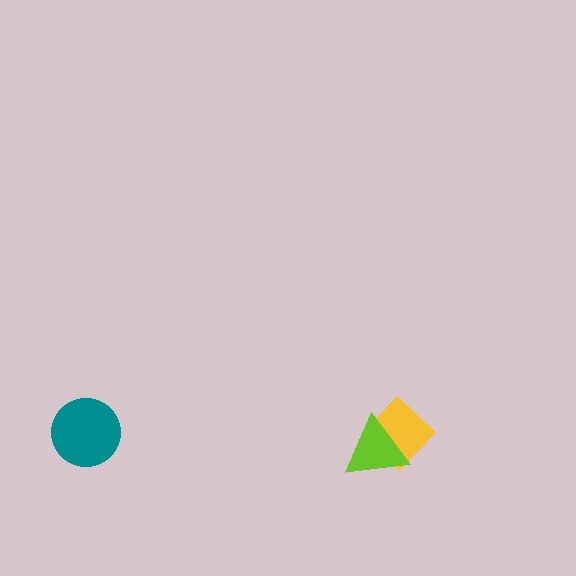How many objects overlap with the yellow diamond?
1 object overlaps with the yellow diamond.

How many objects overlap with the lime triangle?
1 object overlaps with the lime triangle.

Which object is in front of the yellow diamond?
The lime triangle is in front of the yellow diamond.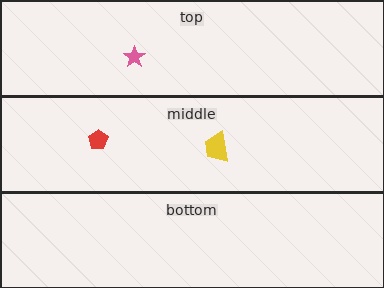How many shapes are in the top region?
1.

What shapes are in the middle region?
The yellow trapezoid, the red pentagon.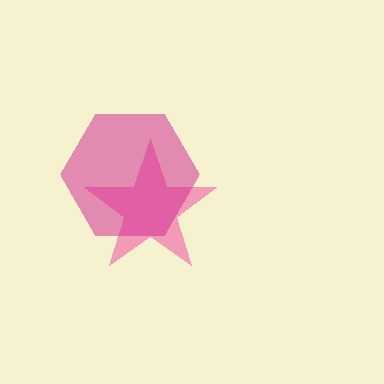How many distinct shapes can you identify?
There are 2 distinct shapes: a pink star, a magenta hexagon.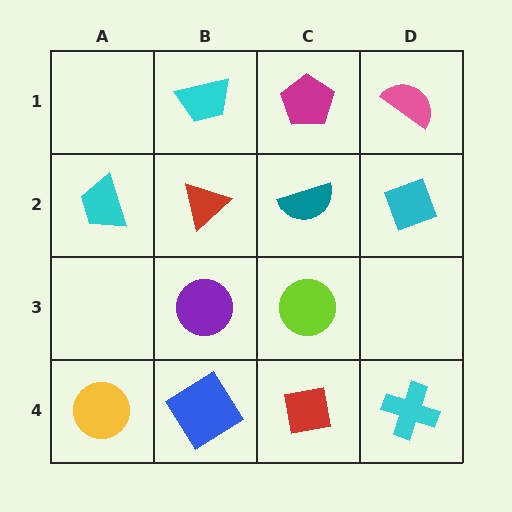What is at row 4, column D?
A cyan cross.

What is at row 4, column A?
A yellow circle.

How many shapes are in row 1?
3 shapes.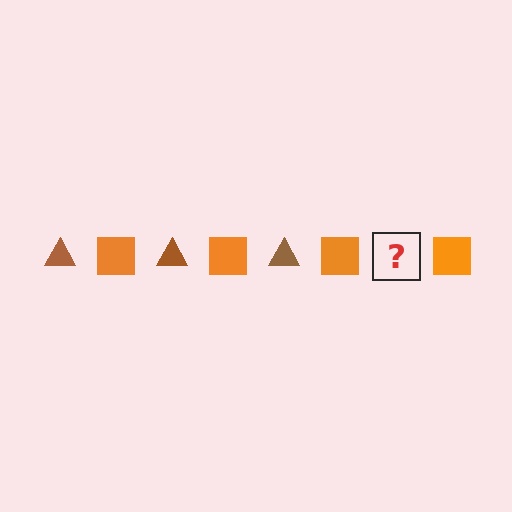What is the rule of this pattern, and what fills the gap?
The rule is that the pattern alternates between brown triangle and orange square. The gap should be filled with a brown triangle.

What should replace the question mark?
The question mark should be replaced with a brown triangle.